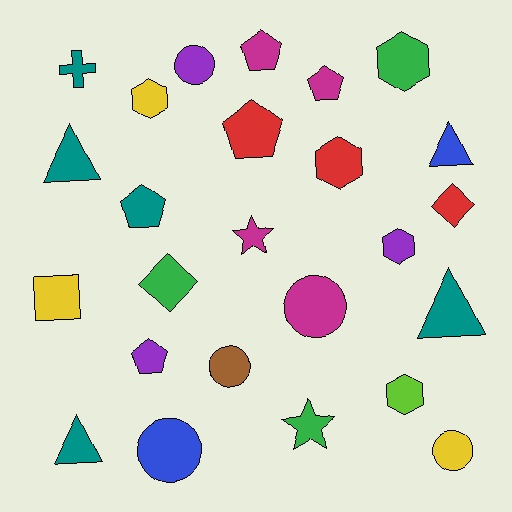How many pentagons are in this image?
There are 5 pentagons.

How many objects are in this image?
There are 25 objects.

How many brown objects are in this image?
There is 1 brown object.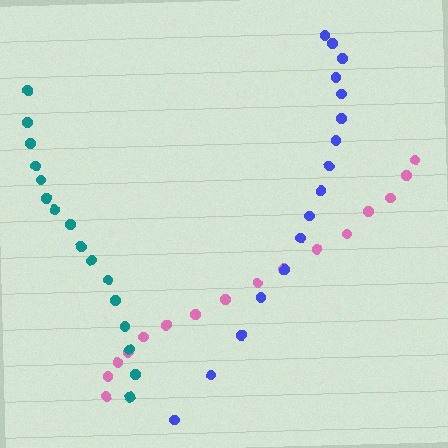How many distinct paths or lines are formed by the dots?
There are 3 distinct paths.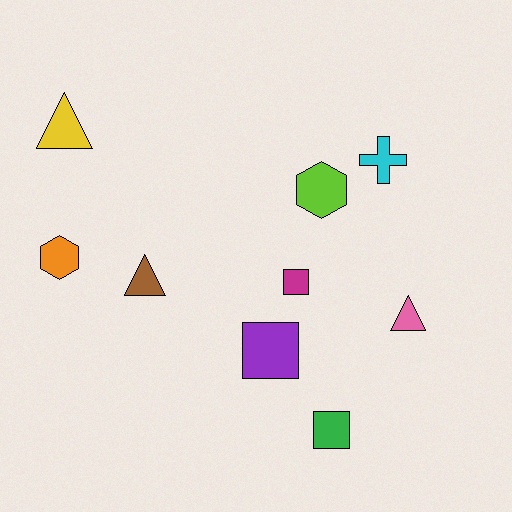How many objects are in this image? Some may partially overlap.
There are 9 objects.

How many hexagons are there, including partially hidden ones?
There are 2 hexagons.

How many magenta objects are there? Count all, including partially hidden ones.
There is 1 magenta object.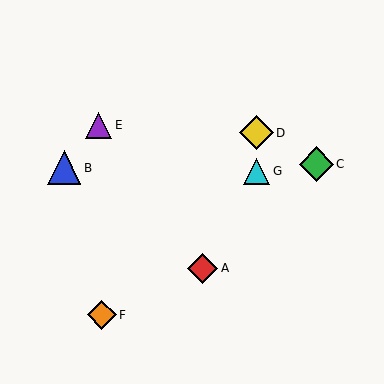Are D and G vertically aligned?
Yes, both are at x≈257.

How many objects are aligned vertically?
2 objects (D, G) are aligned vertically.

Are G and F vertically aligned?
No, G is at x≈257 and F is at x≈102.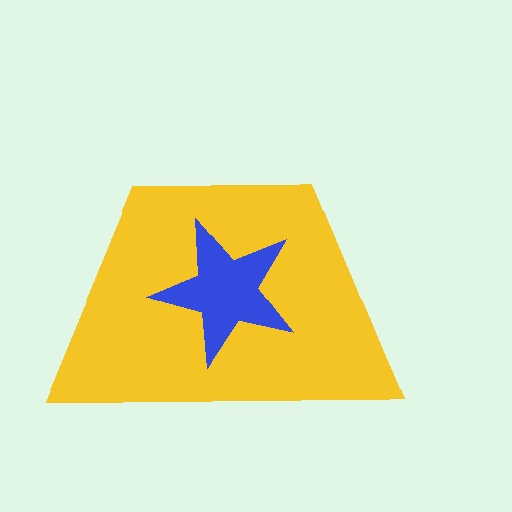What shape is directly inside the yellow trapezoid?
The blue star.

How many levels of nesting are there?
2.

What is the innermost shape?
The blue star.